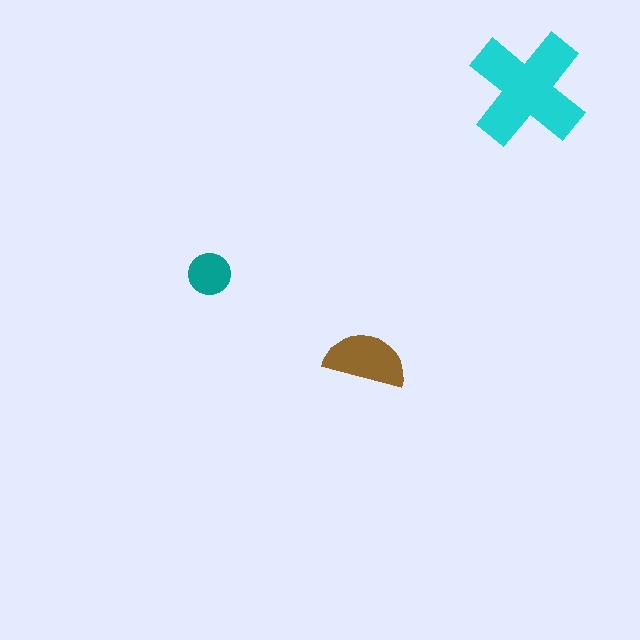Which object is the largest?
The cyan cross.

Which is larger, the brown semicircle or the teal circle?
The brown semicircle.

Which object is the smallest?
The teal circle.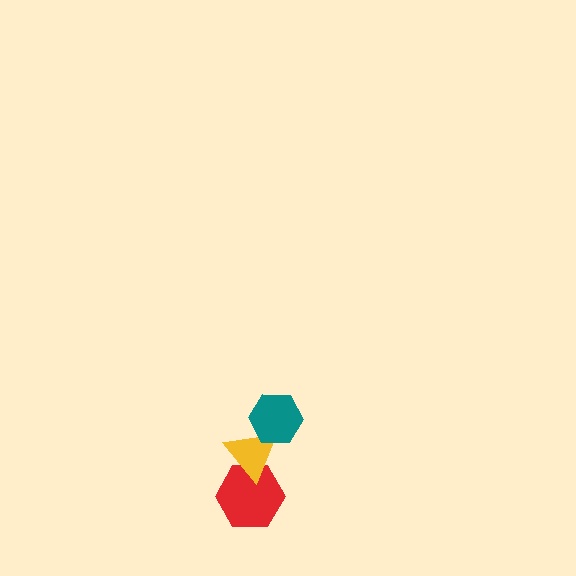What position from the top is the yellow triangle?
The yellow triangle is 2nd from the top.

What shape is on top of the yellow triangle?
The teal hexagon is on top of the yellow triangle.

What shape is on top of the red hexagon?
The yellow triangle is on top of the red hexagon.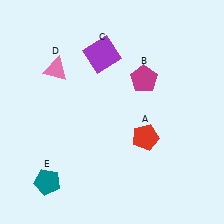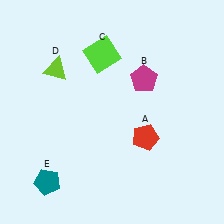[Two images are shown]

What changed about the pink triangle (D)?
In Image 1, D is pink. In Image 2, it changed to lime.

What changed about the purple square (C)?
In Image 1, C is purple. In Image 2, it changed to lime.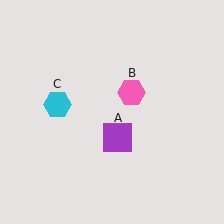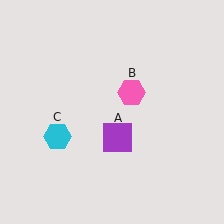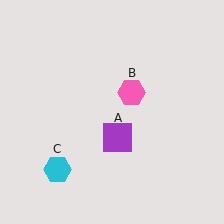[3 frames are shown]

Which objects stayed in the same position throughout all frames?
Purple square (object A) and pink hexagon (object B) remained stationary.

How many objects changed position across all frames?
1 object changed position: cyan hexagon (object C).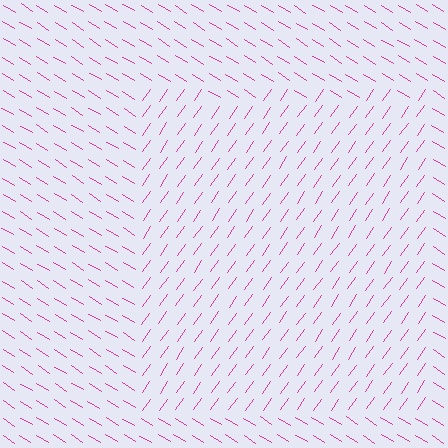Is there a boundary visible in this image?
Yes, there is a texture boundary formed by a change in line orientation.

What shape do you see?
I see a rectangle.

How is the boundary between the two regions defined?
The boundary is defined purely by a change in line orientation (approximately 86 degrees difference). All lines are the same color and thickness.